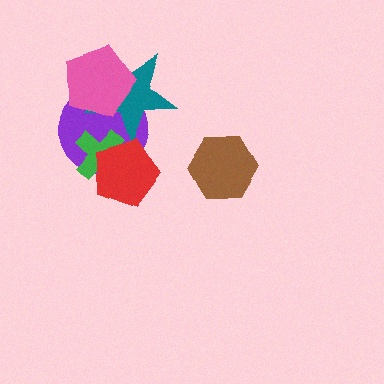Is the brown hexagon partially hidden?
No, no other shape covers it.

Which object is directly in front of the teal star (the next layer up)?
The pink pentagon is directly in front of the teal star.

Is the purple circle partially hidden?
Yes, it is partially covered by another shape.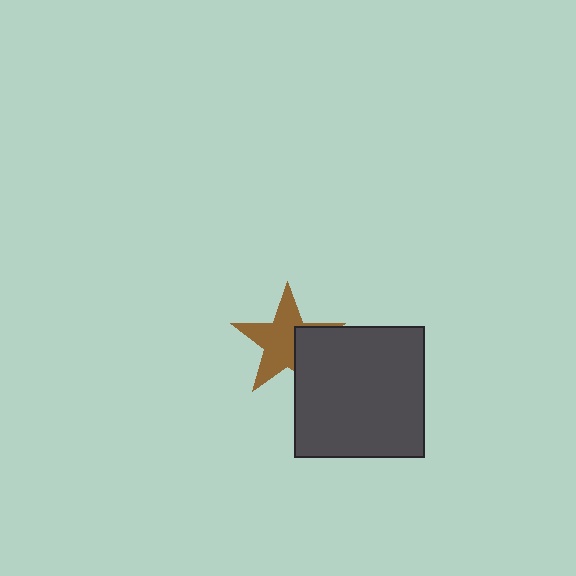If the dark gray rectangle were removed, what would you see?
You would see the complete brown star.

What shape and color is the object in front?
The object in front is a dark gray rectangle.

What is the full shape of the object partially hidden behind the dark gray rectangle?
The partially hidden object is a brown star.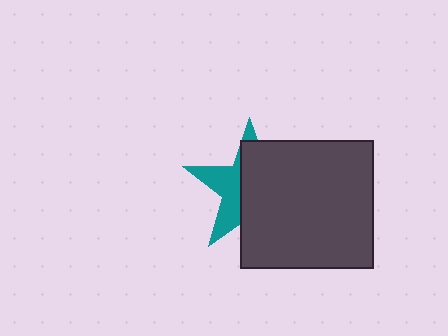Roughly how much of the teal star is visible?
A small part of it is visible (roughly 38%).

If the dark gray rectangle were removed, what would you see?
You would see the complete teal star.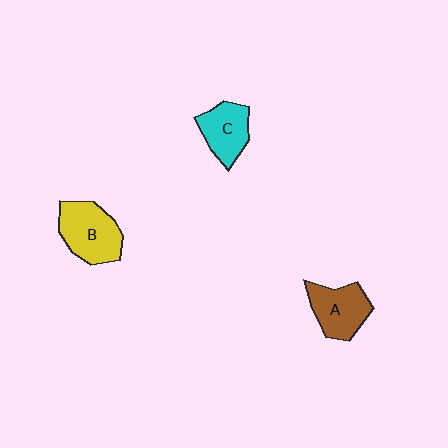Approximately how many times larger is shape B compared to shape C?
Approximately 1.3 times.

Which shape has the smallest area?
Shape C (cyan).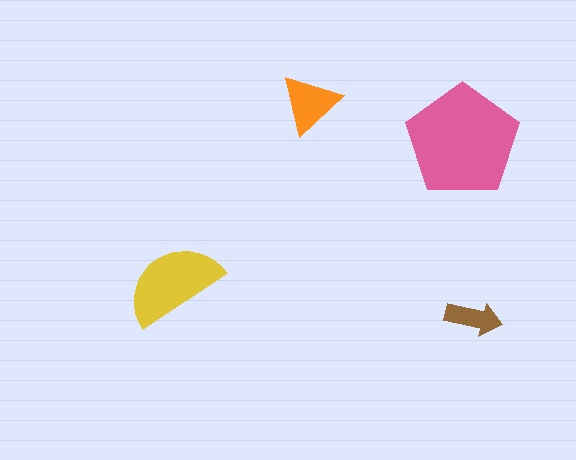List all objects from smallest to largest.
The brown arrow, the orange triangle, the yellow semicircle, the pink pentagon.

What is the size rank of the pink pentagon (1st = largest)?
1st.